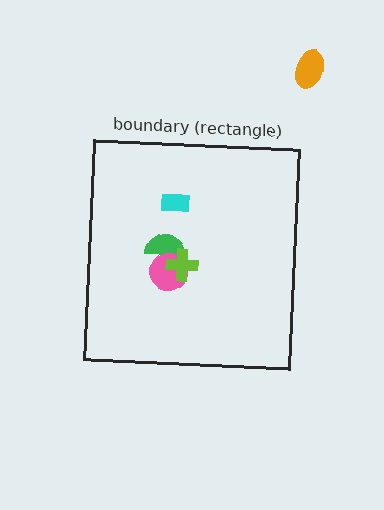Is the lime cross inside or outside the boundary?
Inside.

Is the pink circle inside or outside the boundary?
Inside.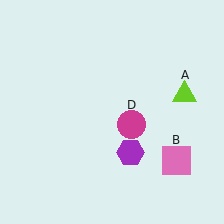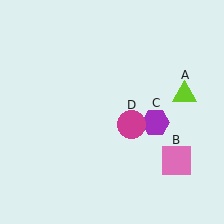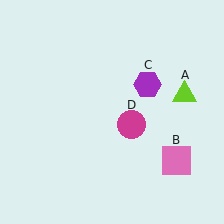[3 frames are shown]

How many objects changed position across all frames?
1 object changed position: purple hexagon (object C).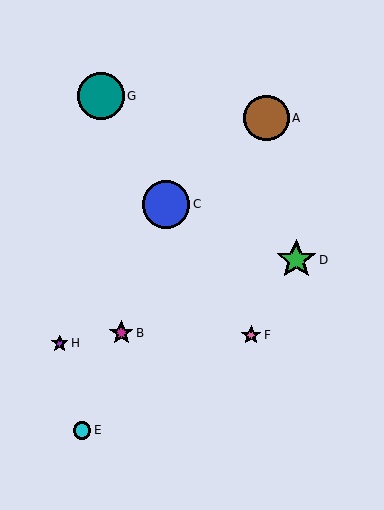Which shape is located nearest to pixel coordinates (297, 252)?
The green star (labeled D) at (296, 260) is nearest to that location.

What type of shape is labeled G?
Shape G is a teal circle.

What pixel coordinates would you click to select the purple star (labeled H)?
Click at (60, 343) to select the purple star H.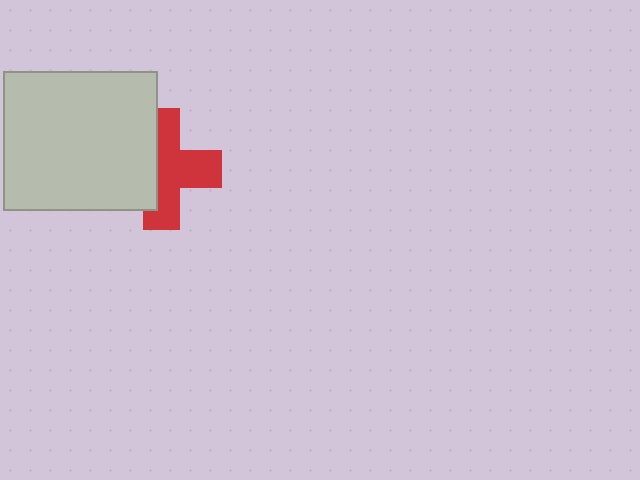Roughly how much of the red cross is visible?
About half of it is visible (roughly 59%).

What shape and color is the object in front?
The object in front is a light gray rectangle.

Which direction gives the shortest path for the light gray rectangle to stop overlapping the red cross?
Moving left gives the shortest separation.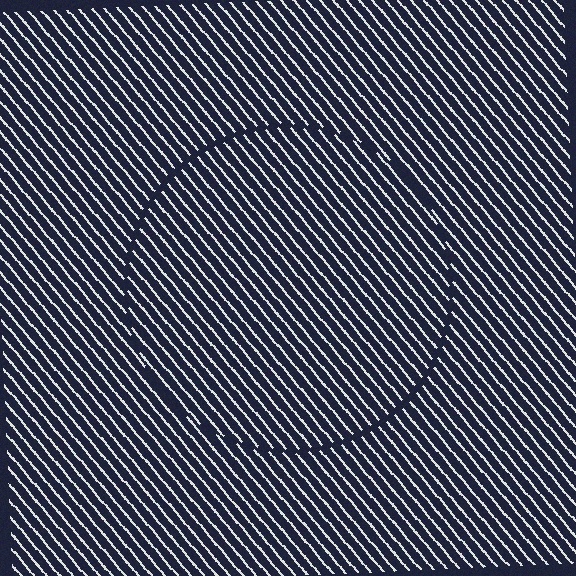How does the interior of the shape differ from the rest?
The interior of the shape contains the same grating, shifted by half a period — the contour is defined by the phase discontinuity where line-ends from the inner and outer gratings abut.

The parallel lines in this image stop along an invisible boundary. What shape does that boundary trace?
An illusory circle. The interior of the shape contains the same grating, shifted by half a period — the contour is defined by the phase discontinuity where line-ends from the inner and outer gratings abut.